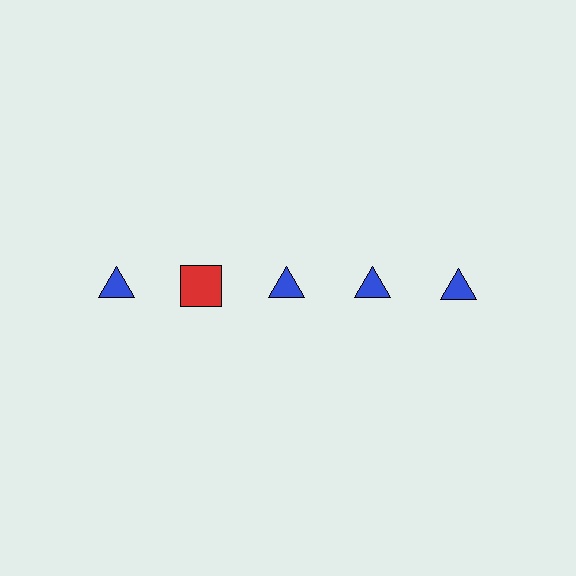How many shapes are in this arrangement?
There are 5 shapes arranged in a grid pattern.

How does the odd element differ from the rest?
It differs in both color (red instead of blue) and shape (square instead of triangle).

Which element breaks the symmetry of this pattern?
The red square in the top row, second from left column breaks the symmetry. All other shapes are blue triangles.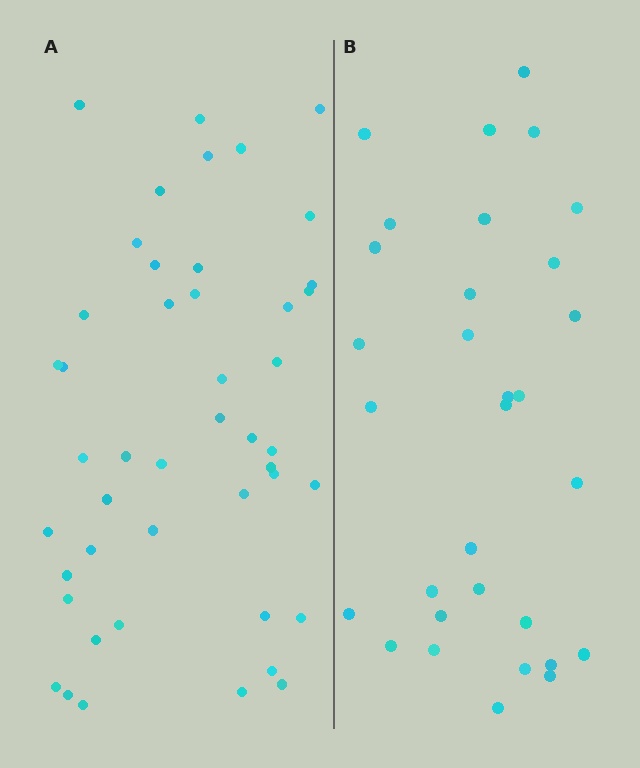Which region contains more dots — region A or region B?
Region A (the left region) has more dots.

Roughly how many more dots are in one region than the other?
Region A has approximately 15 more dots than region B.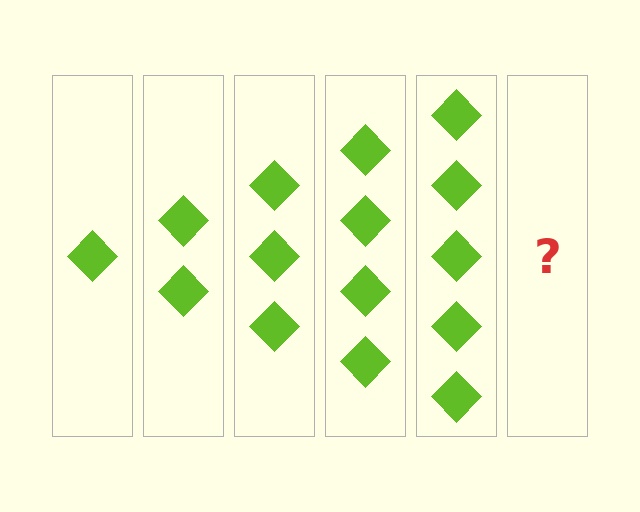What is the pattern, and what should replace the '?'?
The pattern is that each step adds one more diamond. The '?' should be 6 diamonds.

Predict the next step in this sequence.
The next step is 6 diamonds.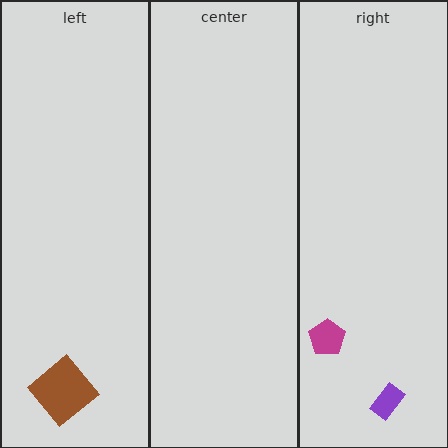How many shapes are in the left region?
1.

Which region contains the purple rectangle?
The right region.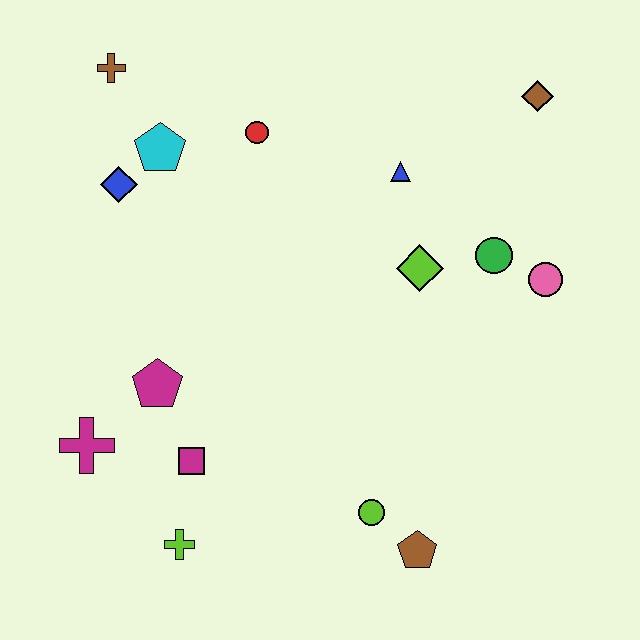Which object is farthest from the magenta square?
The brown diamond is farthest from the magenta square.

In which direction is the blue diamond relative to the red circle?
The blue diamond is to the left of the red circle.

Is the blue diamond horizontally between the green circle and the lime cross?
No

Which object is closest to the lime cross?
The magenta square is closest to the lime cross.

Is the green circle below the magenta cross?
No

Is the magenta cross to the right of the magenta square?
No